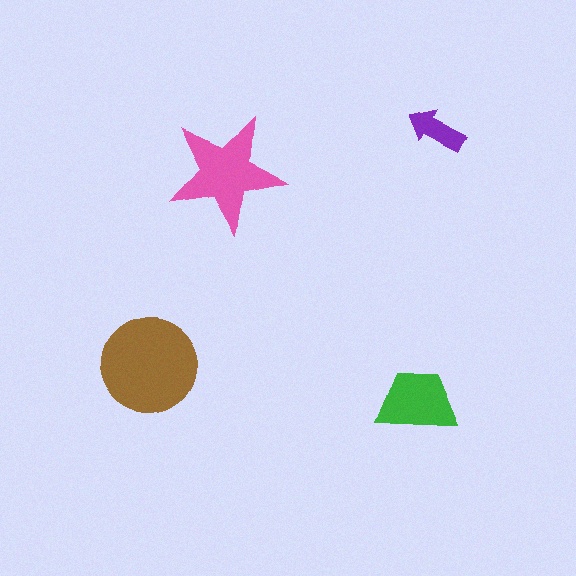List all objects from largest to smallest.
The brown circle, the pink star, the green trapezoid, the purple arrow.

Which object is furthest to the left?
The brown circle is leftmost.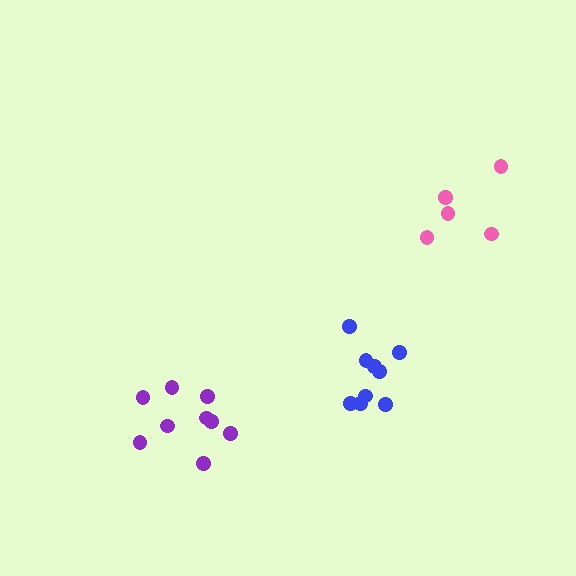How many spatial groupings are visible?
There are 3 spatial groupings.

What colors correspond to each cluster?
The clusters are colored: blue, pink, purple.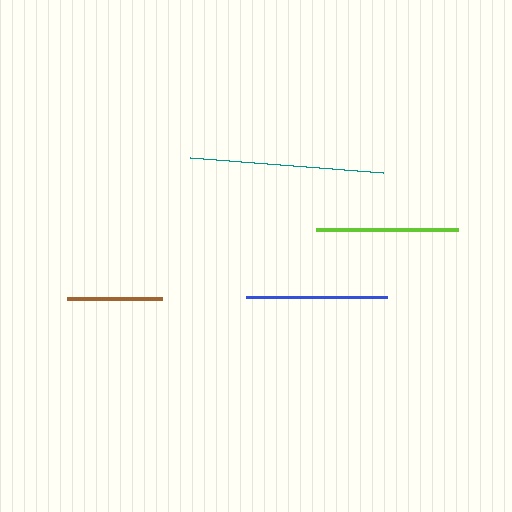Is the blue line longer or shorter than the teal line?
The teal line is longer than the blue line.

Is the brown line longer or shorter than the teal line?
The teal line is longer than the brown line.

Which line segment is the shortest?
The brown line is the shortest at approximately 95 pixels.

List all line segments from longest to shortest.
From longest to shortest: teal, lime, blue, brown.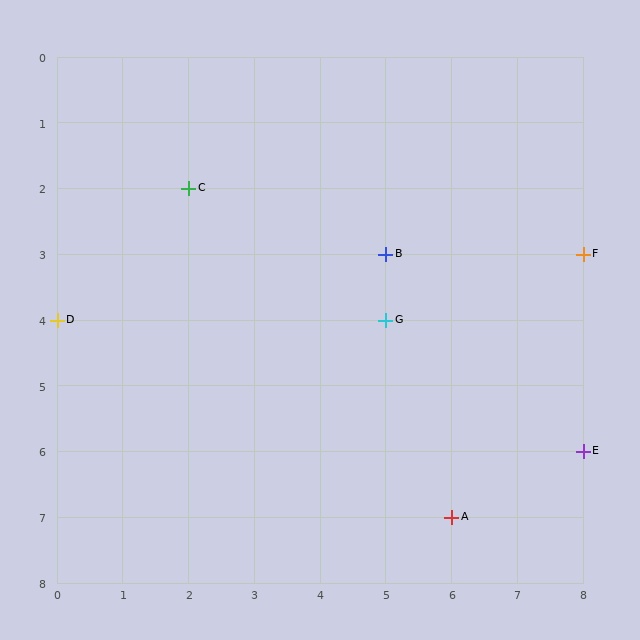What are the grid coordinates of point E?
Point E is at grid coordinates (8, 6).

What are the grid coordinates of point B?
Point B is at grid coordinates (5, 3).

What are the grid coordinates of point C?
Point C is at grid coordinates (2, 2).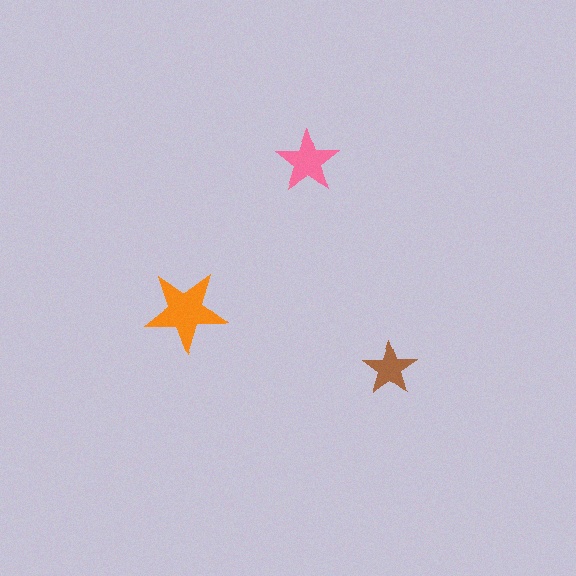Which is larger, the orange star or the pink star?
The orange one.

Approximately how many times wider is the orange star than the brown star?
About 1.5 times wider.